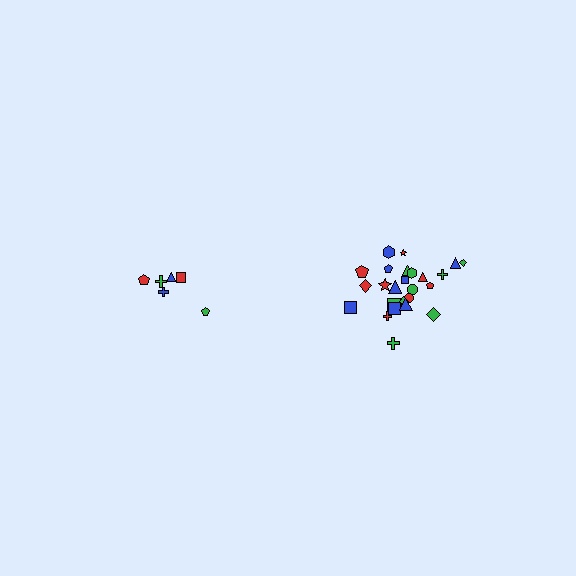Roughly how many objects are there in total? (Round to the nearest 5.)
Roughly 30 objects in total.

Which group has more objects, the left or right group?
The right group.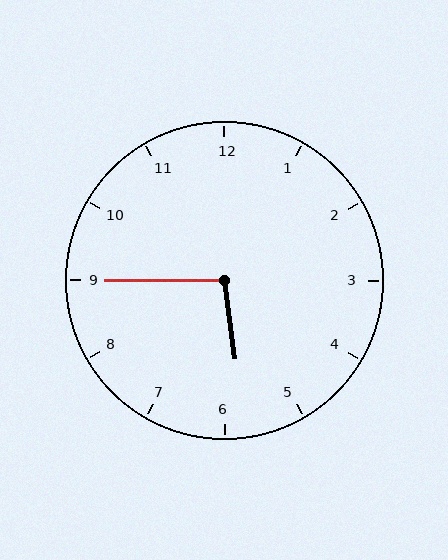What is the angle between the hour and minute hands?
Approximately 98 degrees.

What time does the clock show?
5:45.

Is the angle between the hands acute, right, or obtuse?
It is obtuse.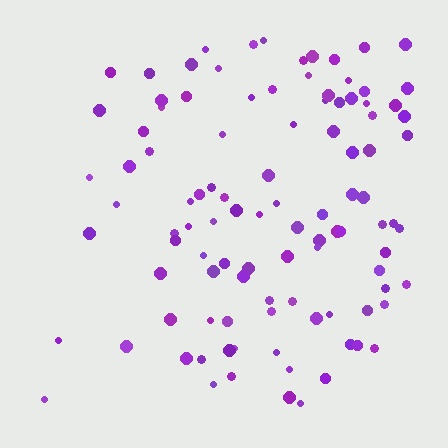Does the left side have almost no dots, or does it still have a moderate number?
Still a moderate number, just noticeably fewer than the right.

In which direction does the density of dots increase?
From left to right, with the right side densest.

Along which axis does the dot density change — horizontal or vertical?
Horizontal.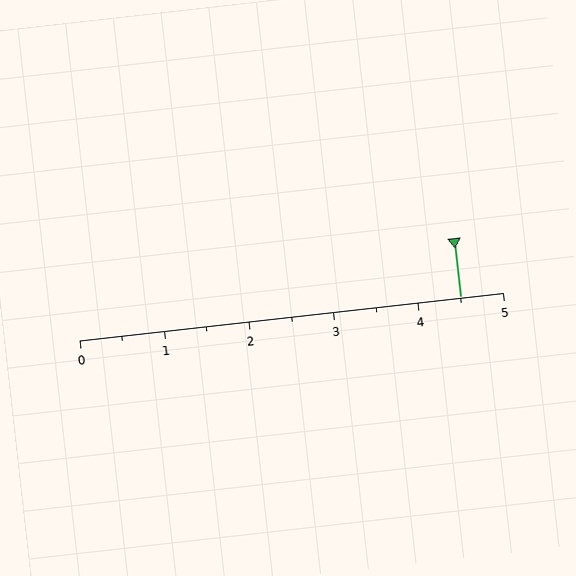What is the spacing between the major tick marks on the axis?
The major ticks are spaced 1 apart.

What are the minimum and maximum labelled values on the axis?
The axis runs from 0 to 5.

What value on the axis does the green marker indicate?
The marker indicates approximately 4.5.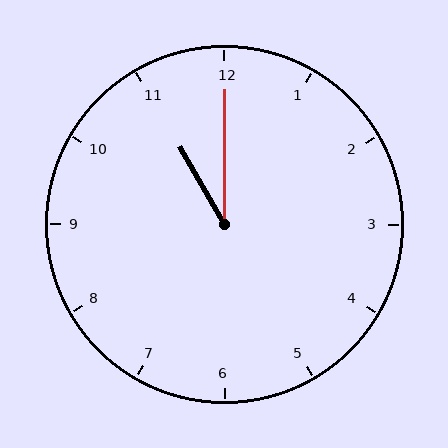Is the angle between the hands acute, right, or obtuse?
It is acute.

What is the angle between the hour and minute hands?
Approximately 30 degrees.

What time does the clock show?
11:00.